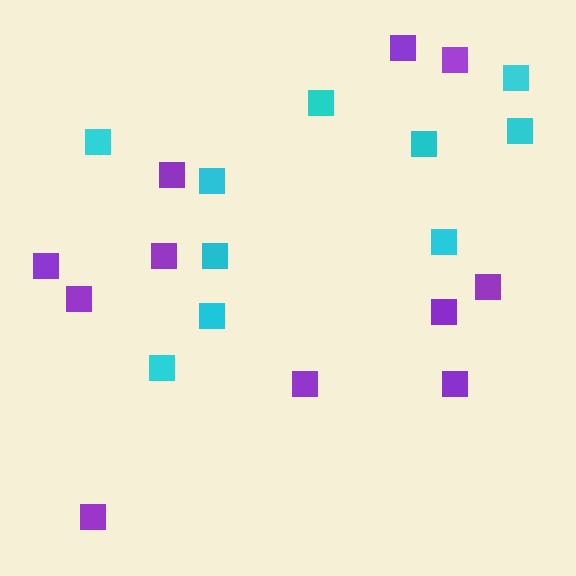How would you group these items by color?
There are 2 groups: one group of purple squares (11) and one group of cyan squares (10).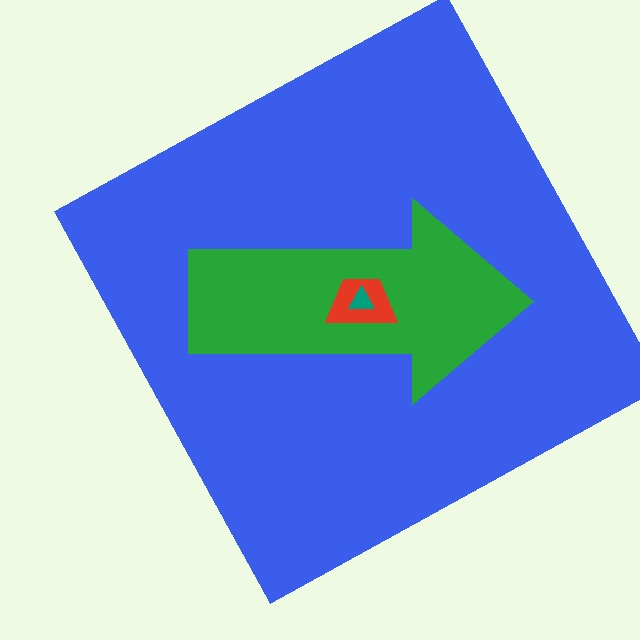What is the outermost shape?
The blue square.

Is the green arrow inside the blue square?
Yes.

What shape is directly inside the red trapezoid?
The teal triangle.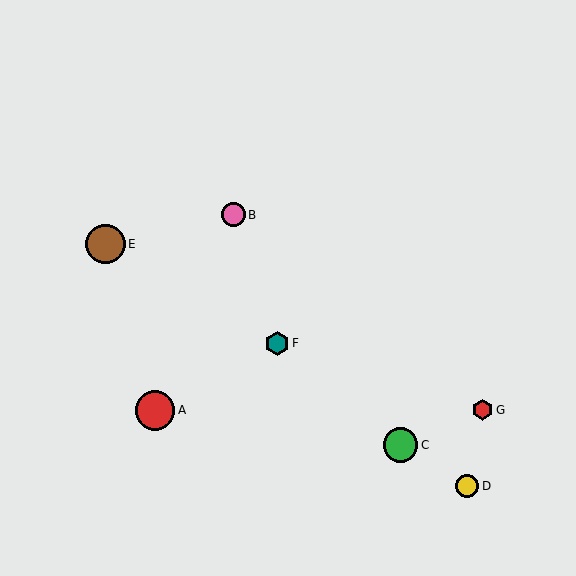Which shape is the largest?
The red circle (labeled A) is the largest.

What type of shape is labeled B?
Shape B is a pink circle.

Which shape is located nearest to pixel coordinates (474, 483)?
The yellow circle (labeled D) at (467, 486) is nearest to that location.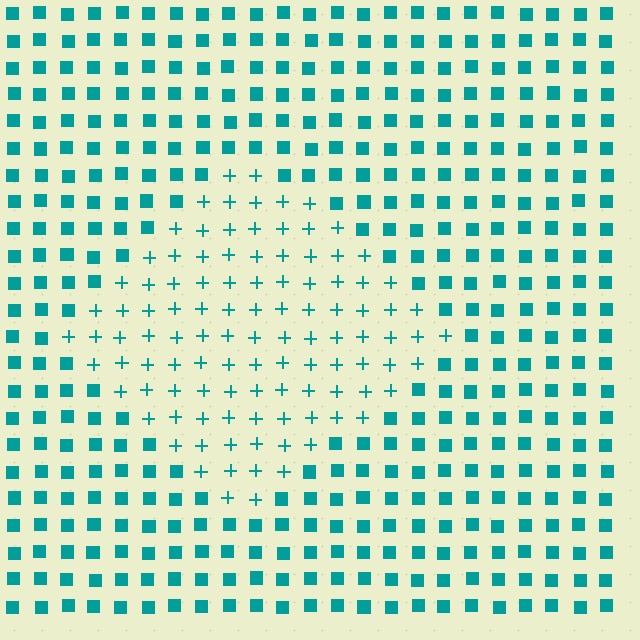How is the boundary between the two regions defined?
The boundary is defined by a change in element shape: plus signs inside vs. squares outside. All elements share the same color and spacing.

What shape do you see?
I see a diamond.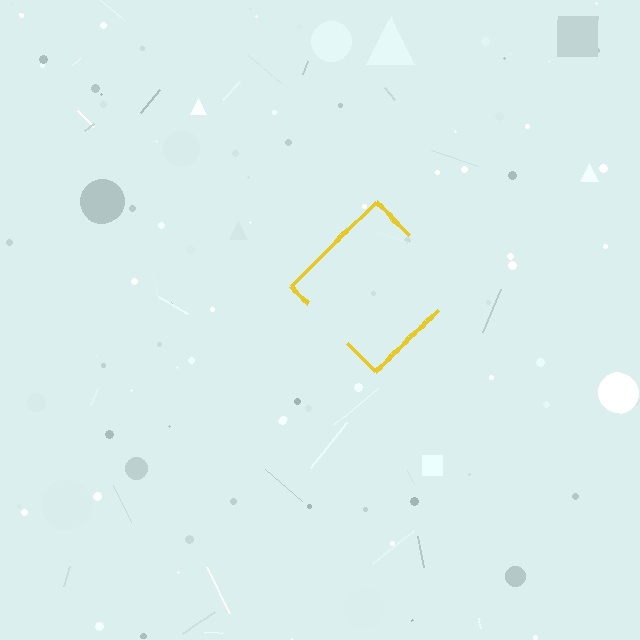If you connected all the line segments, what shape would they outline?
They would outline a diamond.